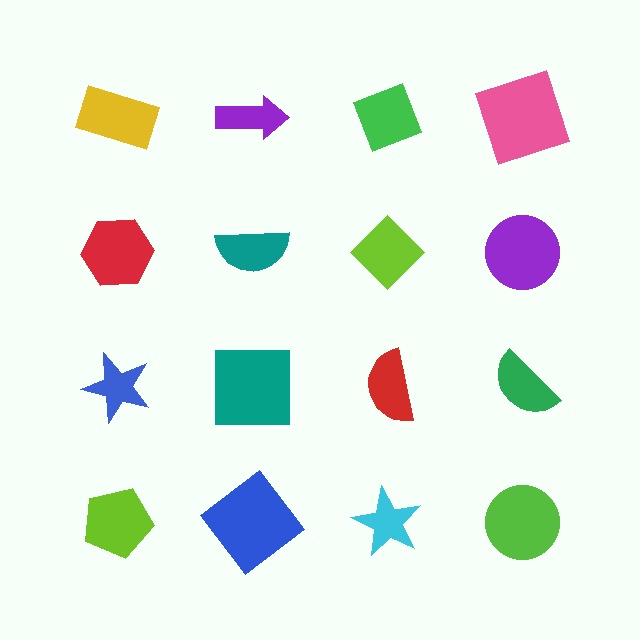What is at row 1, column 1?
A yellow rectangle.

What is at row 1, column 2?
A purple arrow.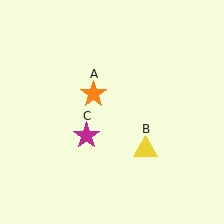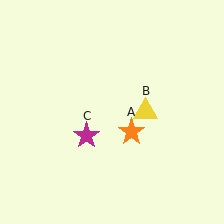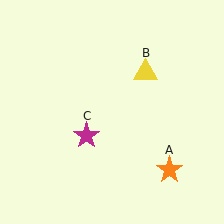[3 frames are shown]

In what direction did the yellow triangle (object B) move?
The yellow triangle (object B) moved up.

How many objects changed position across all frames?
2 objects changed position: orange star (object A), yellow triangle (object B).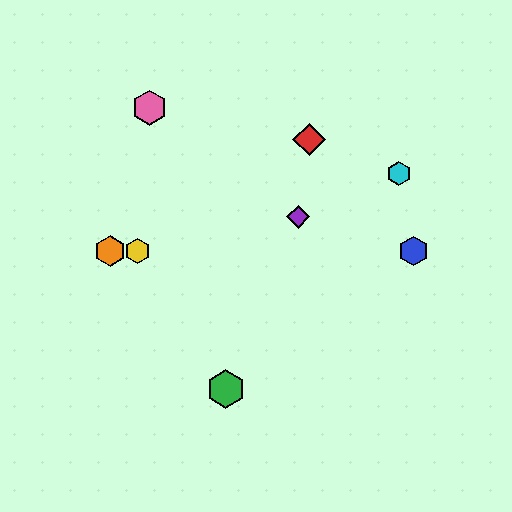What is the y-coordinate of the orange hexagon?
The orange hexagon is at y≈251.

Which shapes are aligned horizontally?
The blue hexagon, the yellow hexagon, the orange hexagon are aligned horizontally.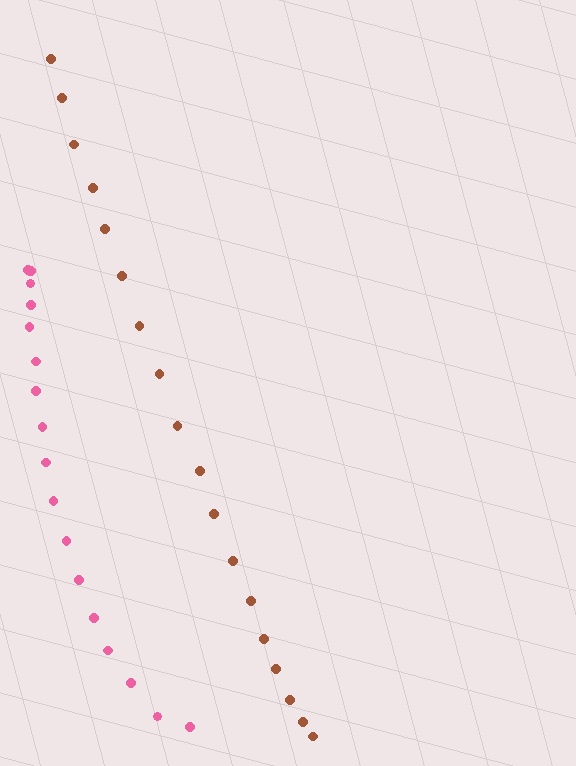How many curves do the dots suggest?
There are 2 distinct paths.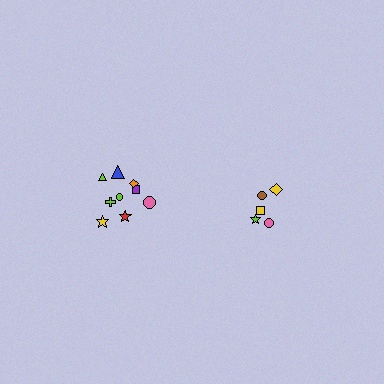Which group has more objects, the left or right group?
The left group.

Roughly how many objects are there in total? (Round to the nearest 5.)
Roughly 15 objects in total.